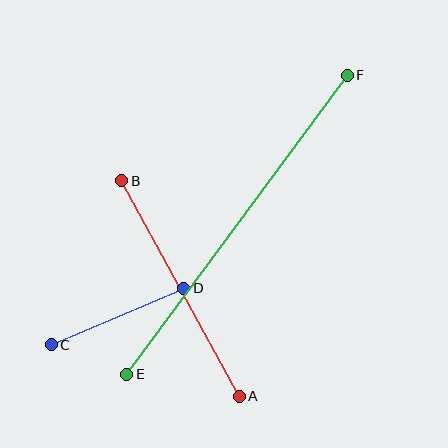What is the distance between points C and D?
The distance is approximately 144 pixels.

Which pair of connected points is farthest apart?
Points E and F are farthest apart.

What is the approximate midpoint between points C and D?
The midpoint is at approximately (117, 317) pixels.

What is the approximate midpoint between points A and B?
The midpoint is at approximately (181, 288) pixels.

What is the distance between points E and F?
The distance is approximately 372 pixels.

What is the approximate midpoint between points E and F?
The midpoint is at approximately (237, 225) pixels.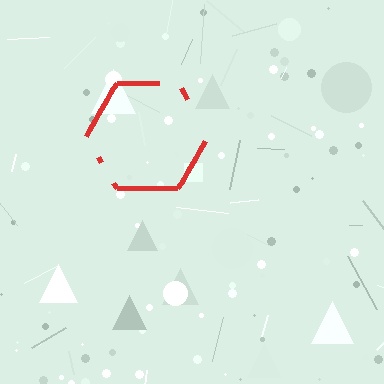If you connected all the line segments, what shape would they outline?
They would outline a hexagon.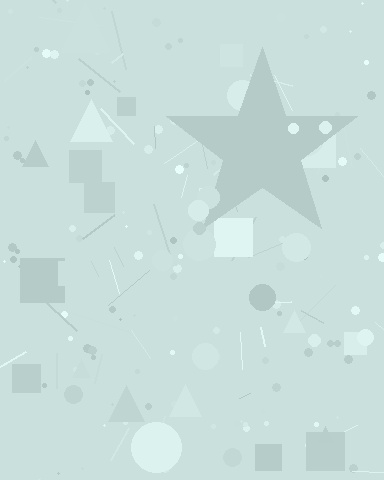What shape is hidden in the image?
A star is hidden in the image.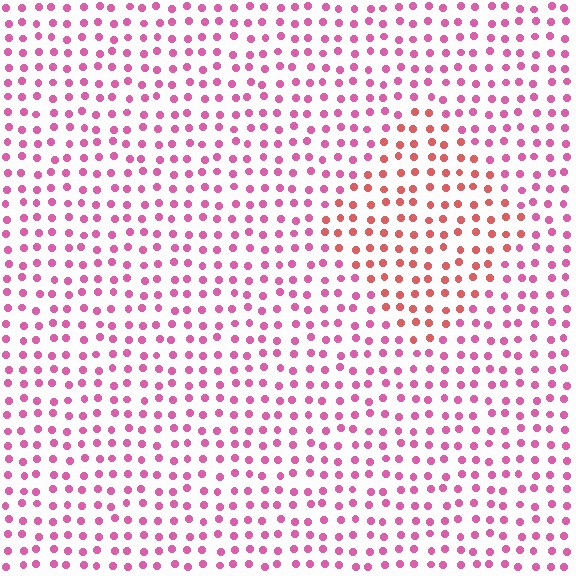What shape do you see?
I see a diamond.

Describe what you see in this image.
The image is filled with small pink elements in a uniform arrangement. A diamond-shaped region is visible where the elements are tinted to a slightly different hue, forming a subtle color boundary.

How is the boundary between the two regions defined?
The boundary is defined purely by a slight shift in hue (about 35 degrees). Spacing, size, and orientation are identical on both sides.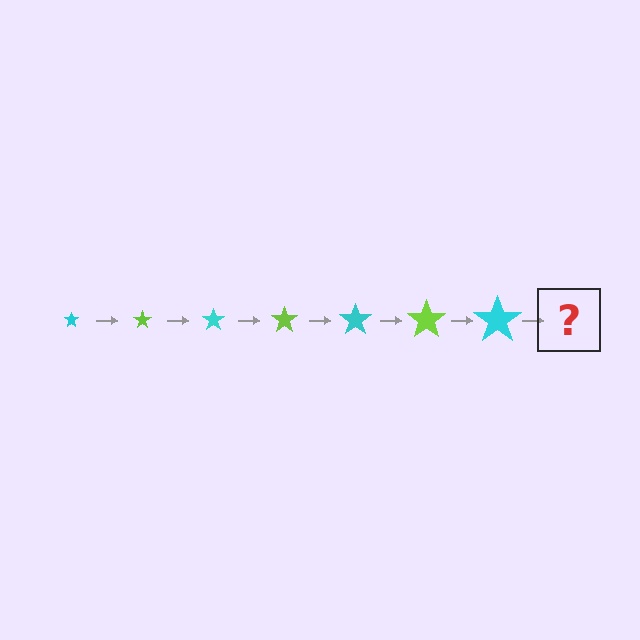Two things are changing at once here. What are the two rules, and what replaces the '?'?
The two rules are that the star grows larger each step and the color cycles through cyan and lime. The '?' should be a lime star, larger than the previous one.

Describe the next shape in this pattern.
It should be a lime star, larger than the previous one.